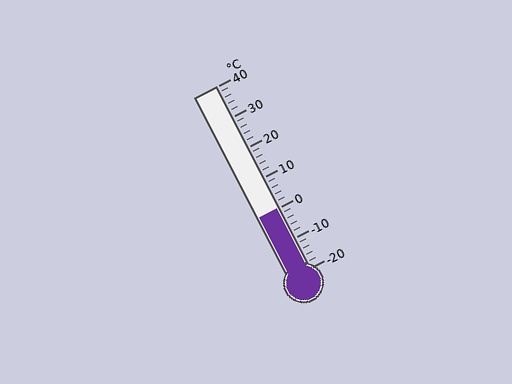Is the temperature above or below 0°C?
The temperature is at 0°C.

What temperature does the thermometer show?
The thermometer shows approximately 0°C.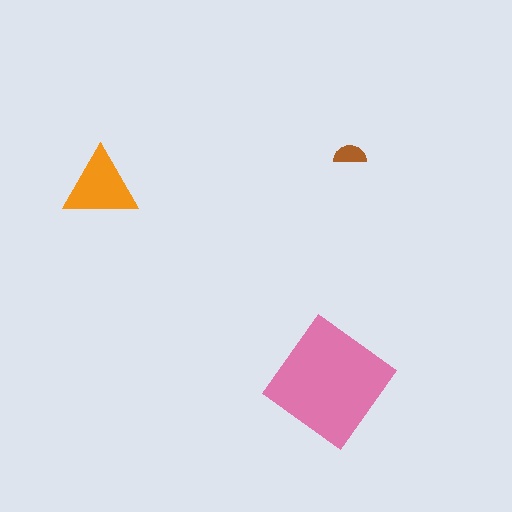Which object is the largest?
The pink diamond.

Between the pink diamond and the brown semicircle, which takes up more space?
The pink diamond.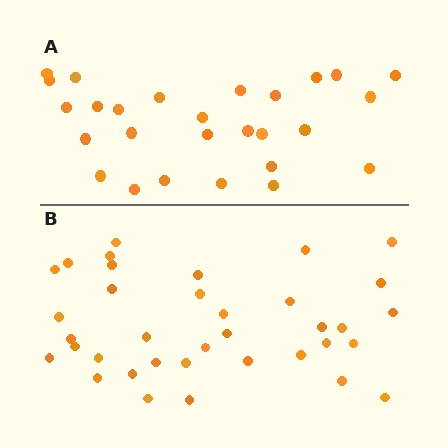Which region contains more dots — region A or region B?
Region B (the bottom region) has more dots.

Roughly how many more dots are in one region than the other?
Region B has roughly 8 or so more dots than region A.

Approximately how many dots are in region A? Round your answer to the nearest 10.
About 30 dots. (The exact count is 27, which rounds to 30.)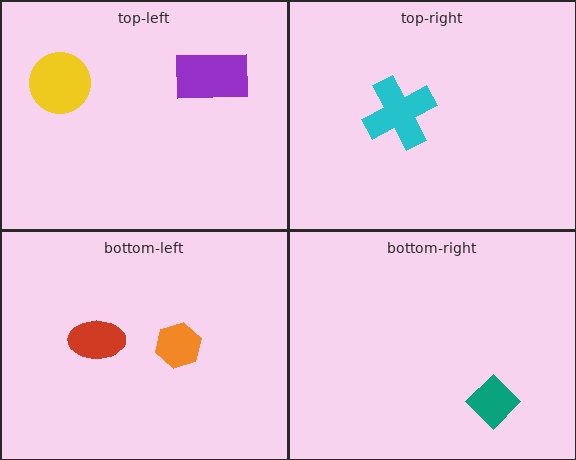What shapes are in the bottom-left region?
The orange hexagon, the red ellipse.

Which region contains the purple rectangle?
The top-left region.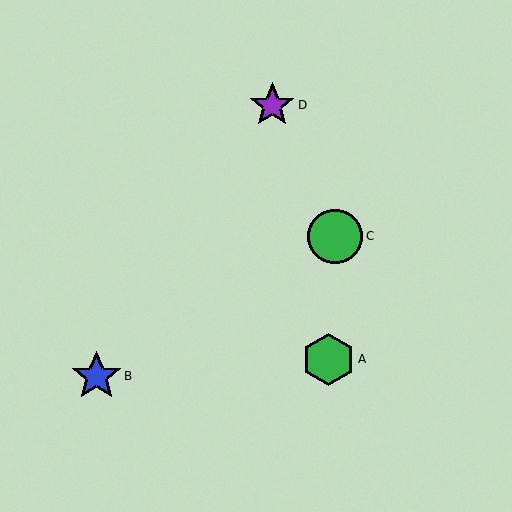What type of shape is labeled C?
Shape C is a green circle.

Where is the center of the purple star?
The center of the purple star is at (272, 105).